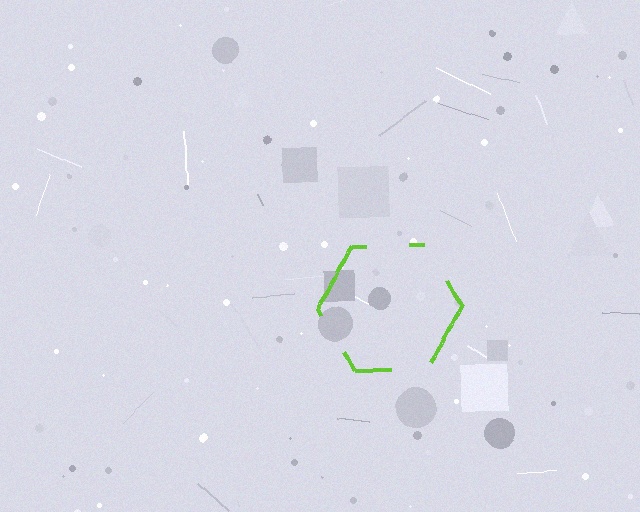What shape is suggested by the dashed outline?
The dashed outline suggests a hexagon.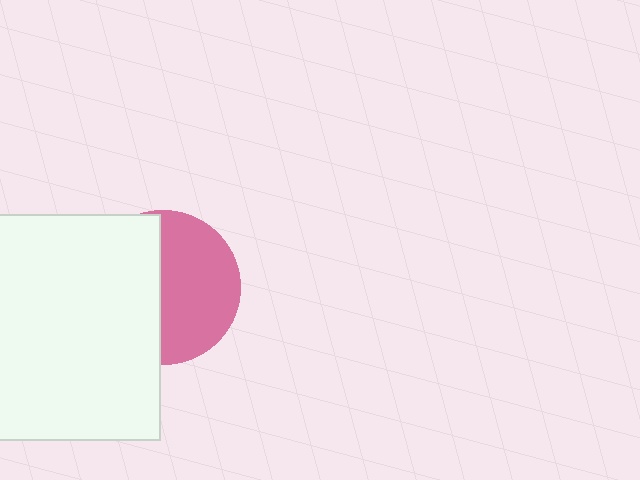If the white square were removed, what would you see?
You would see the complete pink circle.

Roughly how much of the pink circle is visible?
About half of it is visible (roughly 51%).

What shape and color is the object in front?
The object in front is a white square.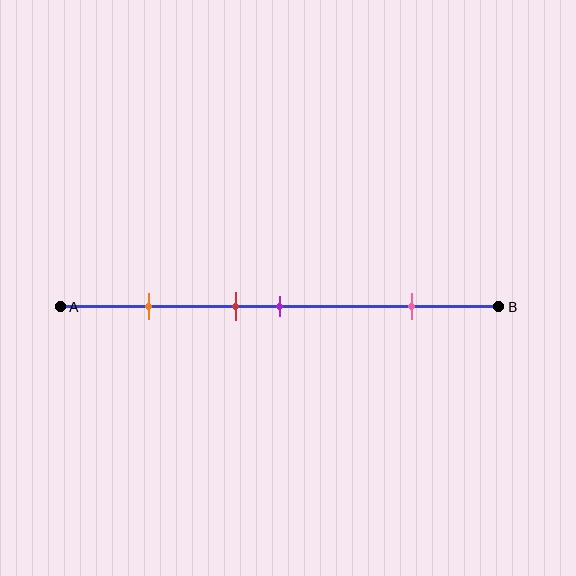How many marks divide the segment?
There are 4 marks dividing the segment.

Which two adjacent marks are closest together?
The red and purple marks are the closest adjacent pair.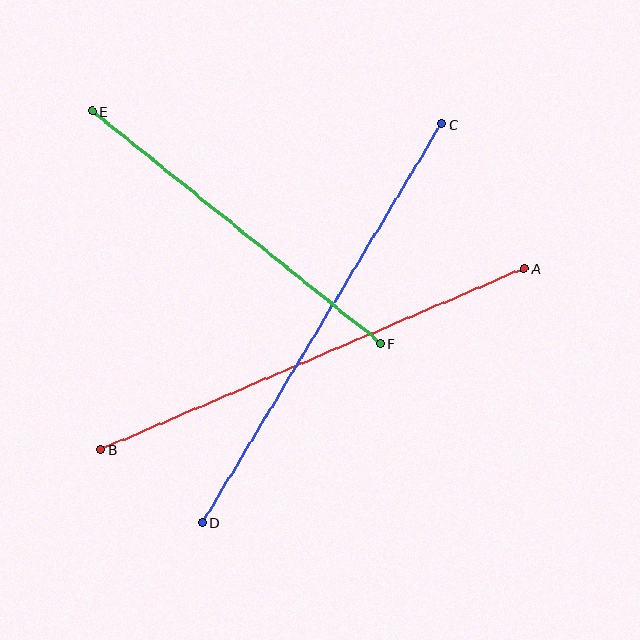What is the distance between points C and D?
The distance is approximately 464 pixels.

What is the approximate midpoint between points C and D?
The midpoint is at approximately (322, 323) pixels.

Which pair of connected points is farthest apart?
Points C and D are farthest apart.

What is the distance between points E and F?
The distance is approximately 370 pixels.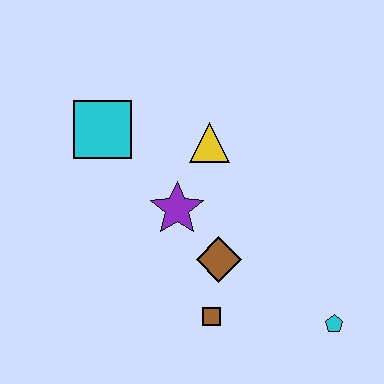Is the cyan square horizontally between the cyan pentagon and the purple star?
No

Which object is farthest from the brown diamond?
The cyan square is farthest from the brown diamond.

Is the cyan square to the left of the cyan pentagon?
Yes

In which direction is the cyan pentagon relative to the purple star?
The cyan pentagon is to the right of the purple star.